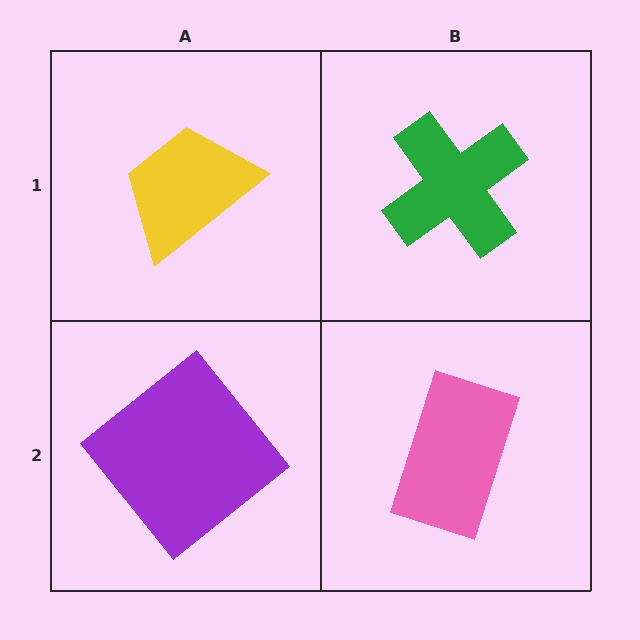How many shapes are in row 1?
2 shapes.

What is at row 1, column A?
A yellow trapezoid.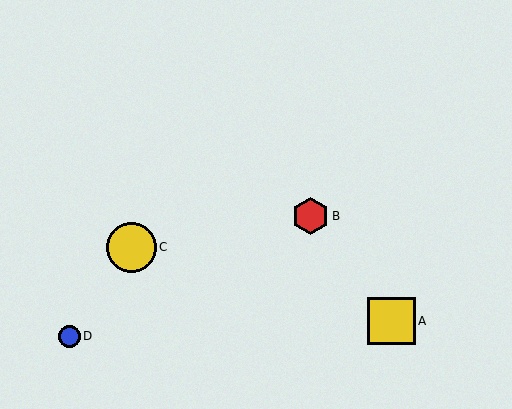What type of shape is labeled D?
Shape D is a blue circle.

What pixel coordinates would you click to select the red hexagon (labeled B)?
Click at (311, 216) to select the red hexagon B.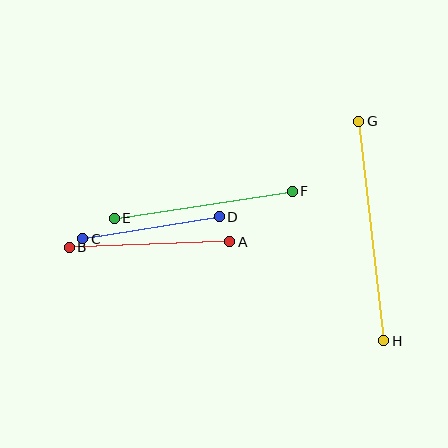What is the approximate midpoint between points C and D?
The midpoint is at approximately (151, 228) pixels.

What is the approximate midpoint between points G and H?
The midpoint is at approximately (371, 231) pixels.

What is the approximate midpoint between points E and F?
The midpoint is at approximately (203, 205) pixels.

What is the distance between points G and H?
The distance is approximately 221 pixels.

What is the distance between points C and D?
The distance is approximately 138 pixels.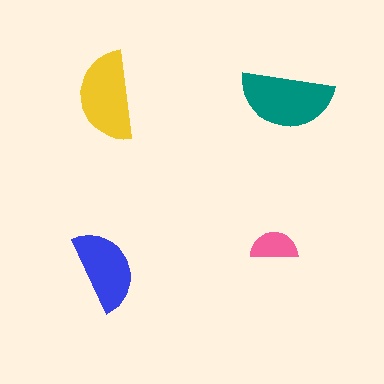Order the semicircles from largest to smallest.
the teal one, the yellow one, the blue one, the pink one.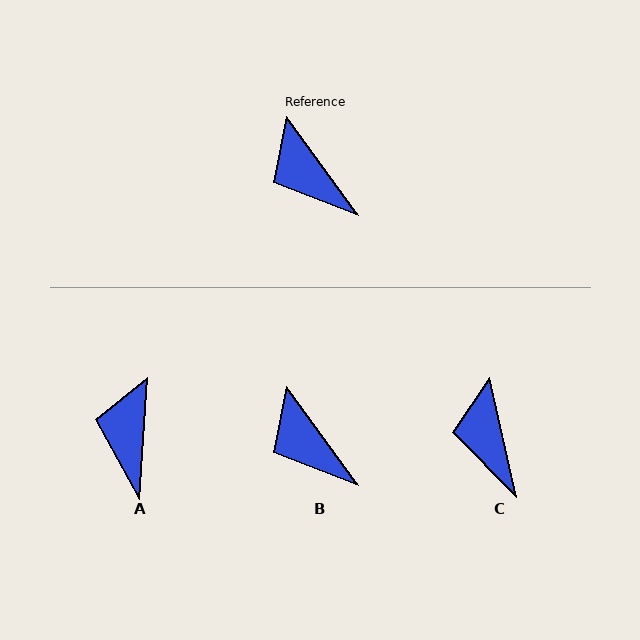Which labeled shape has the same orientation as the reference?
B.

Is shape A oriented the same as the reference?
No, it is off by about 40 degrees.